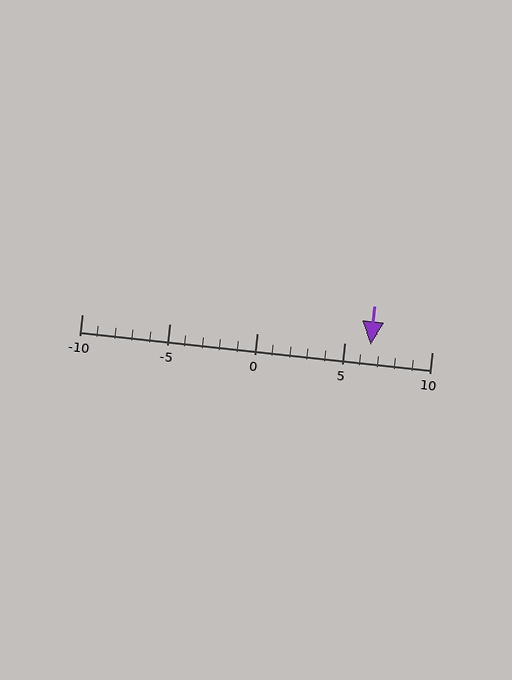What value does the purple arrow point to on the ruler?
The purple arrow points to approximately 6.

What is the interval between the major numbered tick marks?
The major tick marks are spaced 5 units apart.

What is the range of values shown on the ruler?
The ruler shows values from -10 to 10.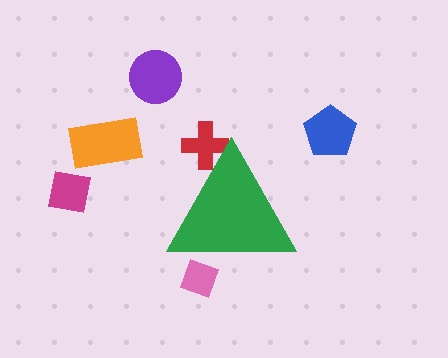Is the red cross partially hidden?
Yes, the red cross is partially hidden behind the green triangle.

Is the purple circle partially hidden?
No, the purple circle is fully visible.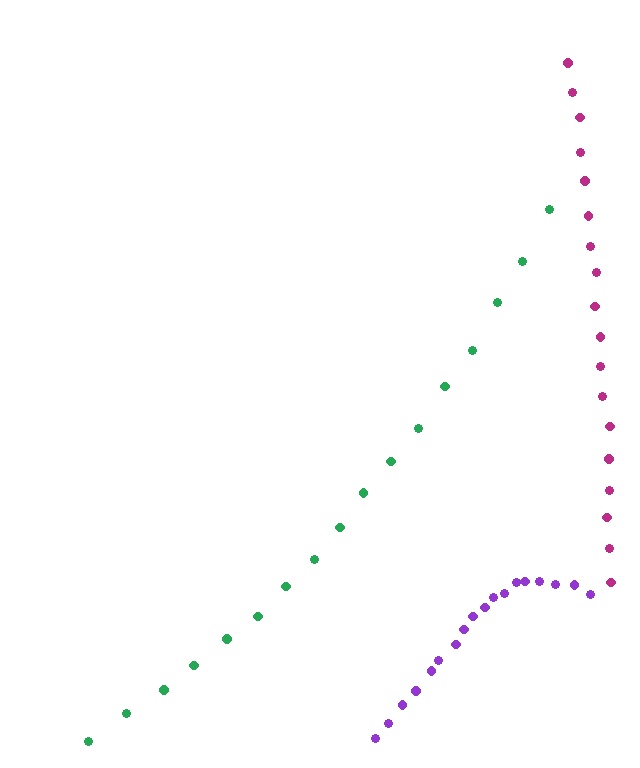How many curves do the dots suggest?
There are 3 distinct paths.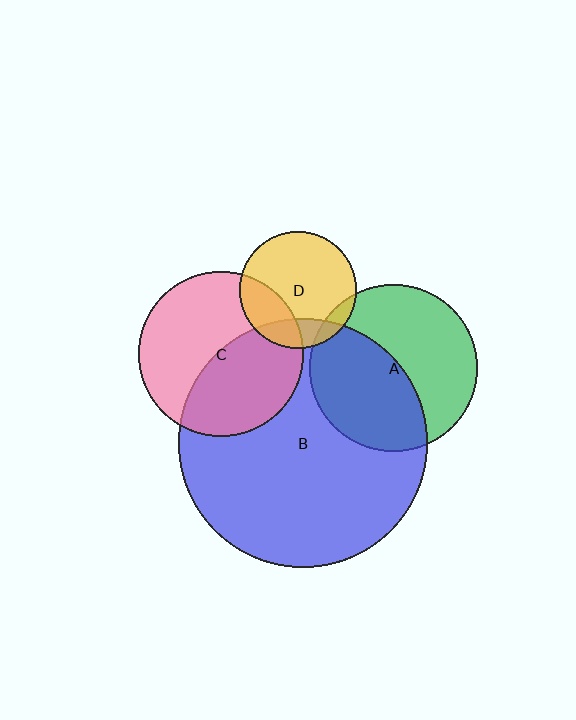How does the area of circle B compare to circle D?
Approximately 4.6 times.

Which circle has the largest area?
Circle B (blue).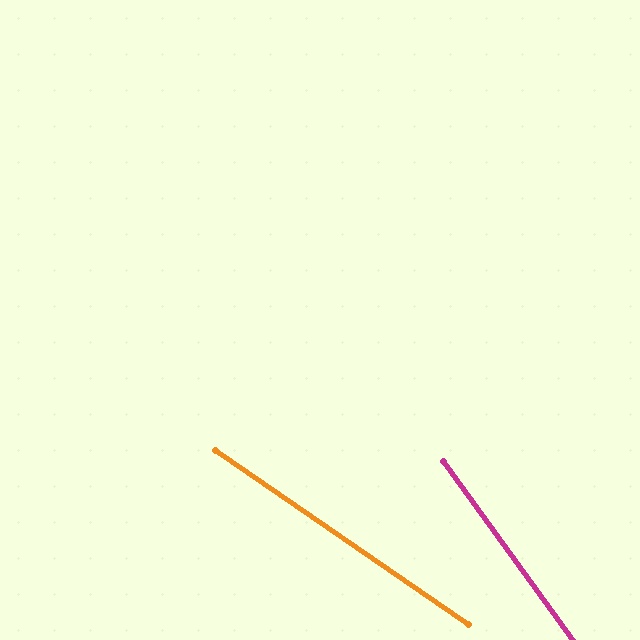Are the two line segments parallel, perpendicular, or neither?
Neither parallel nor perpendicular — they differ by about 20°.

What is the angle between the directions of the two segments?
Approximately 20 degrees.